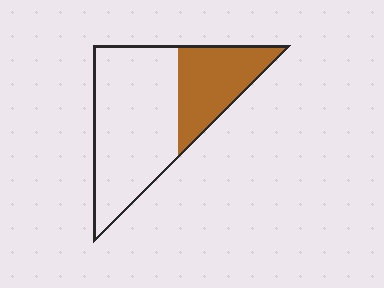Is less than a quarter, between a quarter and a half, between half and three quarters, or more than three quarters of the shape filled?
Between a quarter and a half.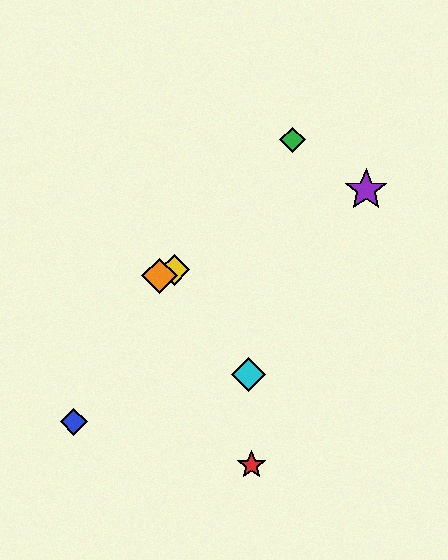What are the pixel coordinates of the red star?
The red star is at (252, 465).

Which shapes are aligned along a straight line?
The yellow diamond, the purple star, the orange diamond are aligned along a straight line.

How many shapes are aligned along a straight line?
3 shapes (the yellow diamond, the purple star, the orange diamond) are aligned along a straight line.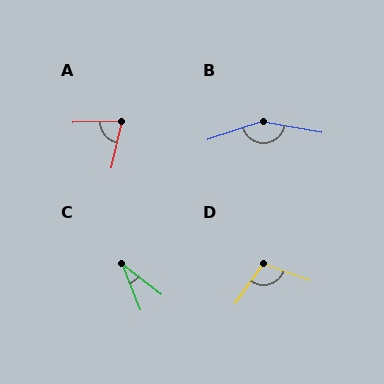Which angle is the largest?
B, at approximately 152 degrees.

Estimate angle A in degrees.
Approximately 75 degrees.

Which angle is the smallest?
C, at approximately 30 degrees.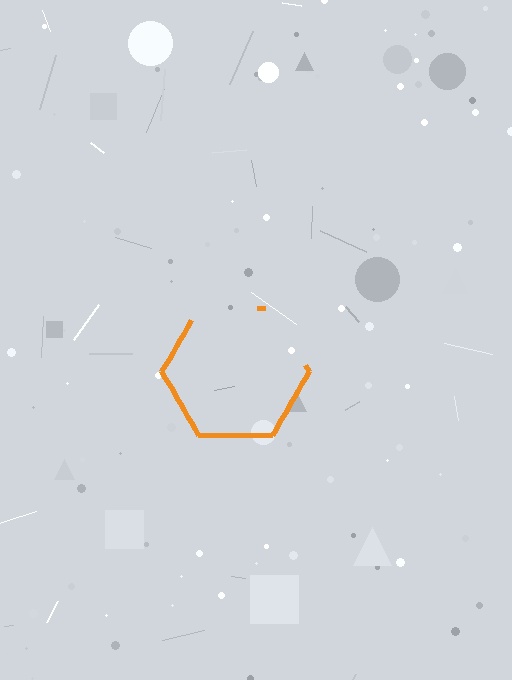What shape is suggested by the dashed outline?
The dashed outline suggests a hexagon.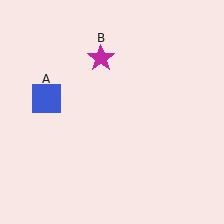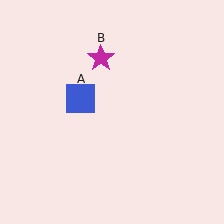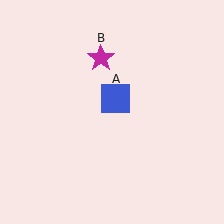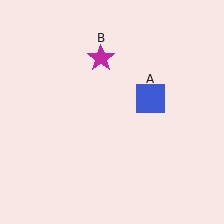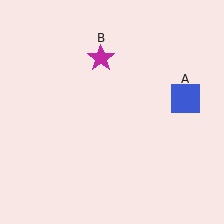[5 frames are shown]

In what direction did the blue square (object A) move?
The blue square (object A) moved right.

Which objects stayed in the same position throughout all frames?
Magenta star (object B) remained stationary.